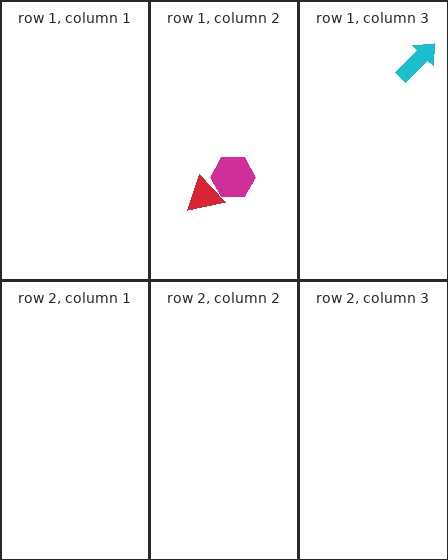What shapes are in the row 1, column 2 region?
The magenta hexagon, the red triangle.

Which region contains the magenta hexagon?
The row 1, column 2 region.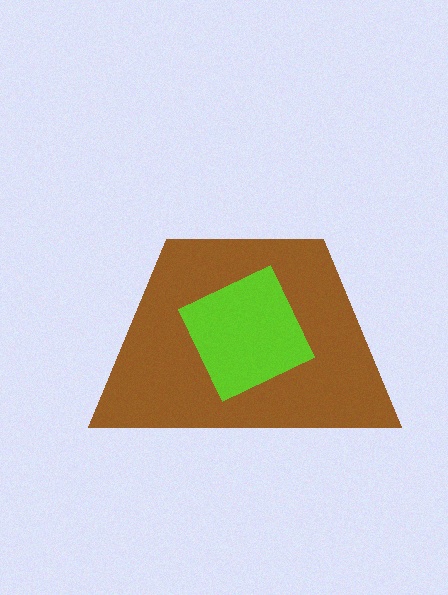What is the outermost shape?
The brown trapezoid.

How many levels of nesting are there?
2.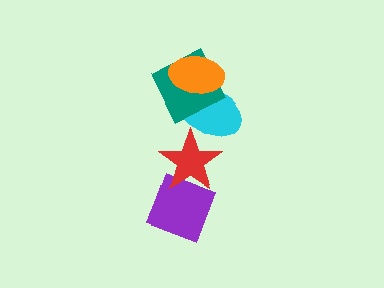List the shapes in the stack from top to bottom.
From top to bottom: the orange ellipse, the teal square, the cyan ellipse, the red star, the purple diamond.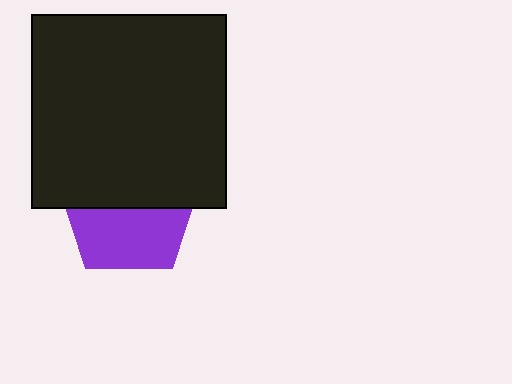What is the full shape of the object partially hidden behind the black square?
The partially hidden object is a purple pentagon.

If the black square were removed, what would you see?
You would see the complete purple pentagon.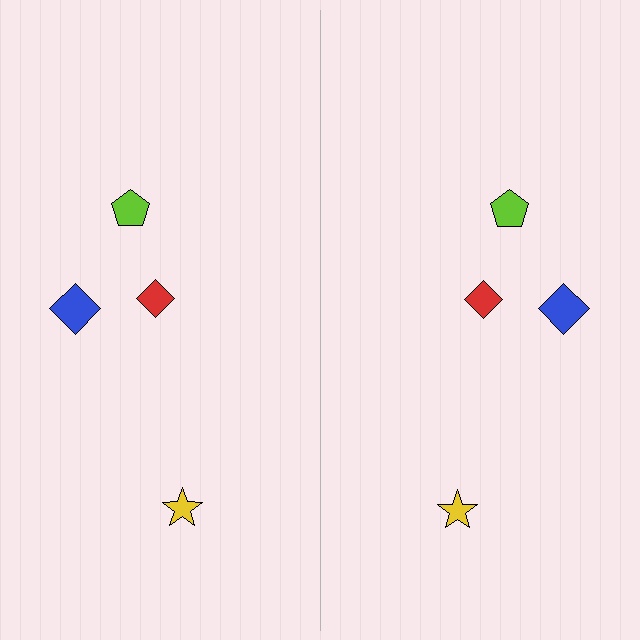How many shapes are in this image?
There are 8 shapes in this image.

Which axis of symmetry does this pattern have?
The pattern has a vertical axis of symmetry running through the center of the image.